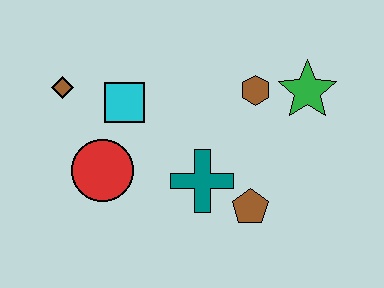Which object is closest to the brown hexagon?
The green star is closest to the brown hexagon.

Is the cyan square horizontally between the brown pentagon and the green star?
No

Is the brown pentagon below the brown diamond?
Yes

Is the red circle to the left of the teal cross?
Yes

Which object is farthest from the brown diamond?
The green star is farthest from the brown diamond.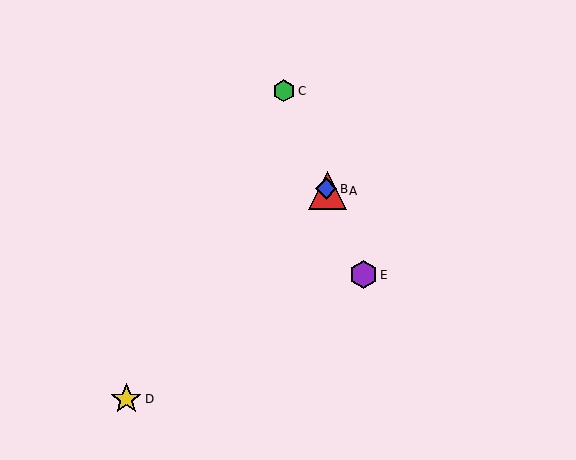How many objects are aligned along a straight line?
4 objects (A, B, C, E) are aligned along a straight line.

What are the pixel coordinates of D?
Object D is at (126, 399).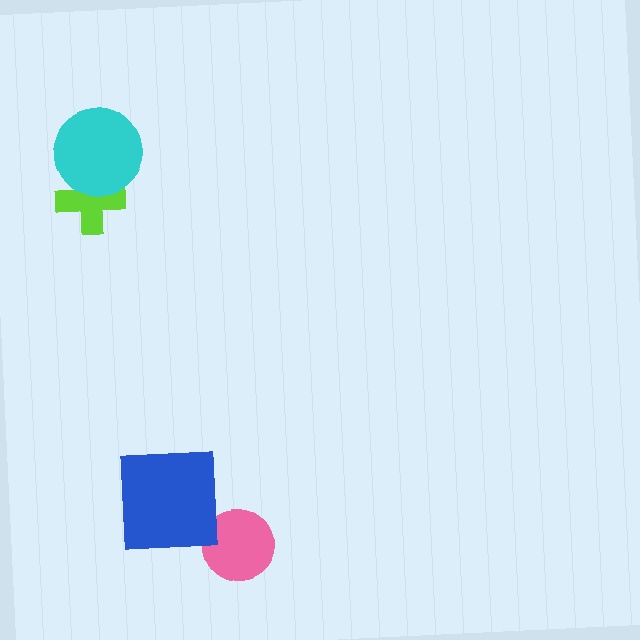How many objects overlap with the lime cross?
1 object overlaps with the lime cross.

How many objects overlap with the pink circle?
0 objects overlap with the pink circle.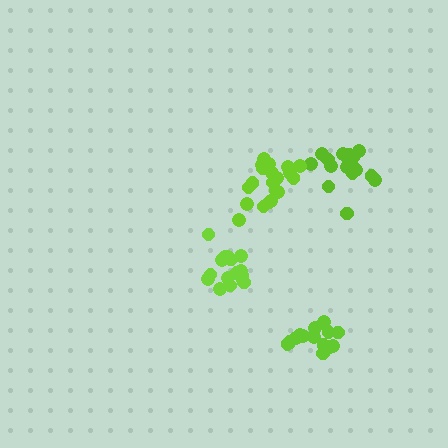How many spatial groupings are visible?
There are 4 spatial groupings.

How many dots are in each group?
Group 1: 16 dots, Group 2: 19 dots, Group 3: 15 dots, Group 4: 20 dots (70 total).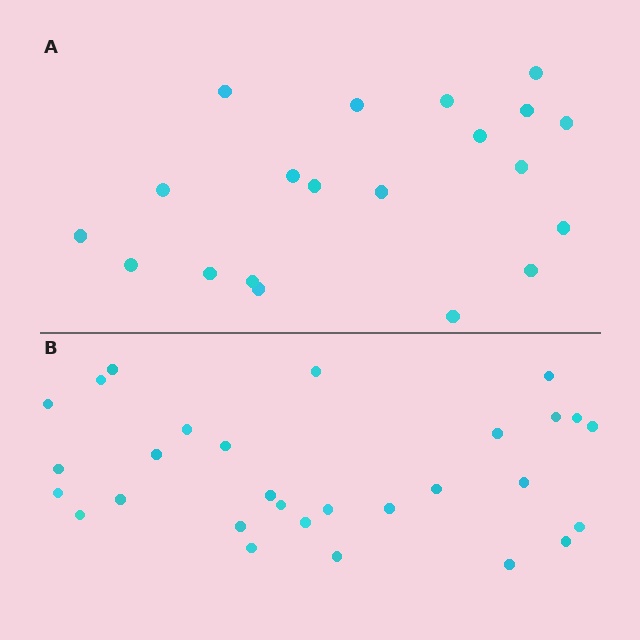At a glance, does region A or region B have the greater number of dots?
Region B (the bottom region) has more dots.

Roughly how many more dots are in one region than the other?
Region B has roughly 8 or so more dots than region A.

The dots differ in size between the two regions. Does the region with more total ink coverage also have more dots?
No. Region A has more total ink coverage because its dots are larger, but region B actually contains more individual dots. Total area can be misleading — the number of items is what matters here.